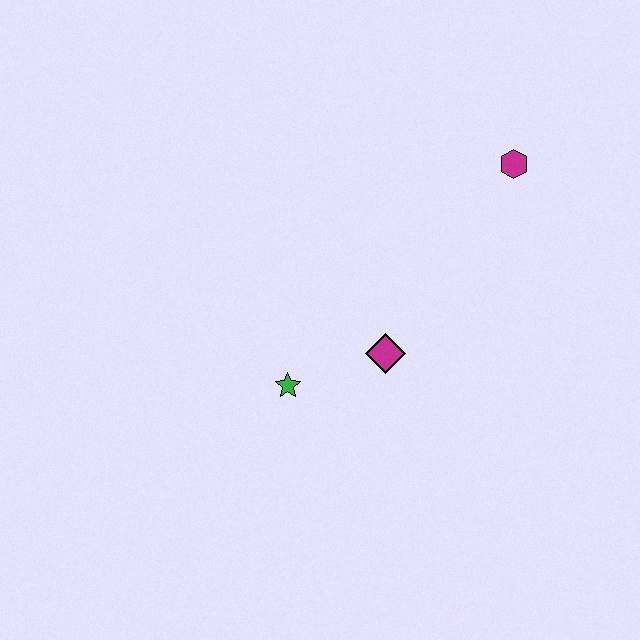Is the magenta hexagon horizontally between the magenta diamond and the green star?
No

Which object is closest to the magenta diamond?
The green star is closest to the magenta diamond.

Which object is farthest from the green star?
The magenta hexagon is farthest from the green star.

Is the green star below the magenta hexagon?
Yes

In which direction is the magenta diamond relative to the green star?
The magenta diamond is to the right of the green star.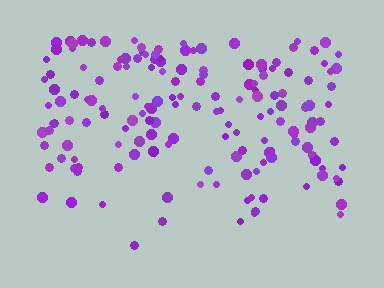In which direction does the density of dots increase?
From bottom to top, with the top side densest.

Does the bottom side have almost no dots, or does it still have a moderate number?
Still a moderate number, just noticeably fewer than the top.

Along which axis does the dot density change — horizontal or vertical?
Vertical.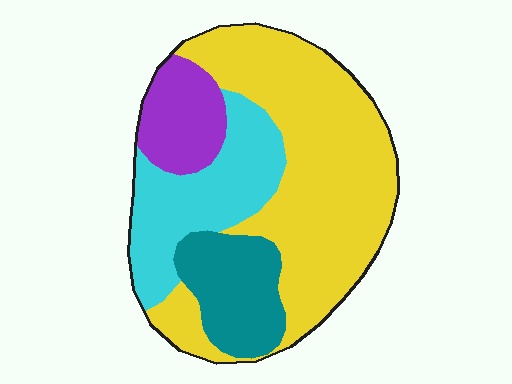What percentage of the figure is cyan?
Cyan takes up less than a quarter of the figure.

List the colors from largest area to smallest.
From largest to smallest: yellow, cyan, teal, purple.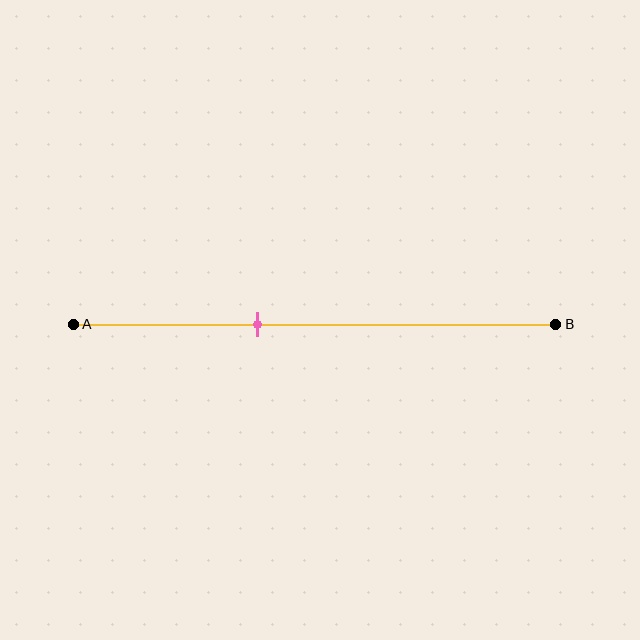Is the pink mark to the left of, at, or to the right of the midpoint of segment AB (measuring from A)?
The pink mark is to the left of the midpoint of segment AB.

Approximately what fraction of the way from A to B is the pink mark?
The pink mark is approximately 40% of the way from A to B.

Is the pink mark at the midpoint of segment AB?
No, the mark is at about 40% from A, not at the 50% midpoint.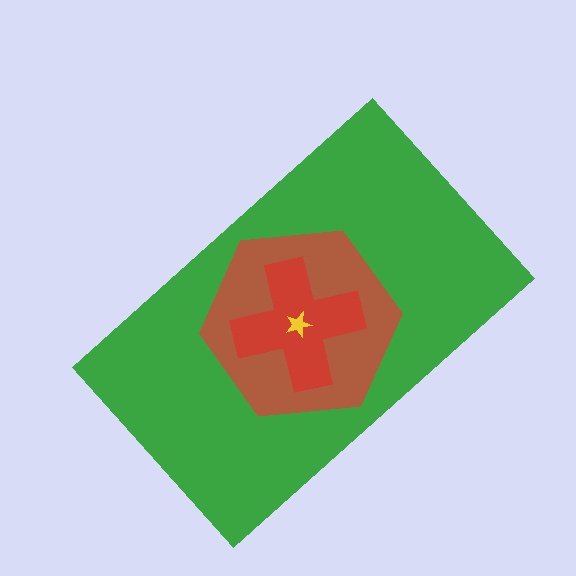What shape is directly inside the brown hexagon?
The red cross.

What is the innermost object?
The yellow star.